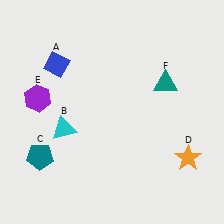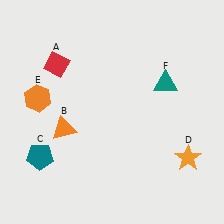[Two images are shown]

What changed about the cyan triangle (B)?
In Image 1, B is cyan. In Image 2, it changed to orange.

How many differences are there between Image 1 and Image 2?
There are 3 differences between the two images.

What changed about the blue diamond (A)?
In Image 1, A is blue. In Image 2, it changed to red.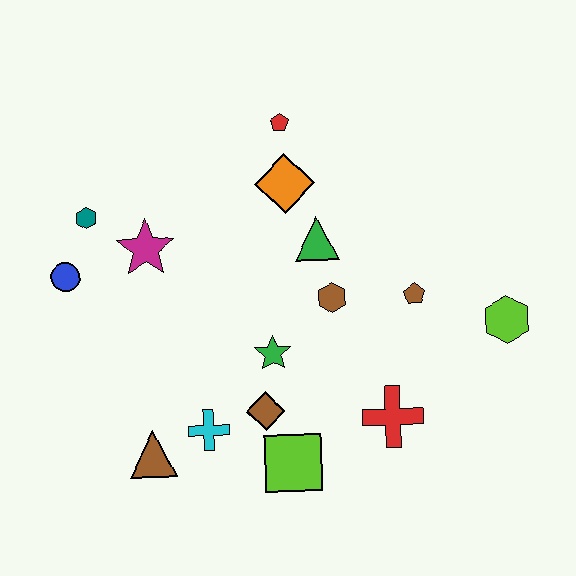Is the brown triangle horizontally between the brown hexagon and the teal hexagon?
Yes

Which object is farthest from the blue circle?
The lime hexagon is farthest from the blue circle.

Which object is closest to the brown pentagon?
The brown hexagon is closest to the brown pentagon.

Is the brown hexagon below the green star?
No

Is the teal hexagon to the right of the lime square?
No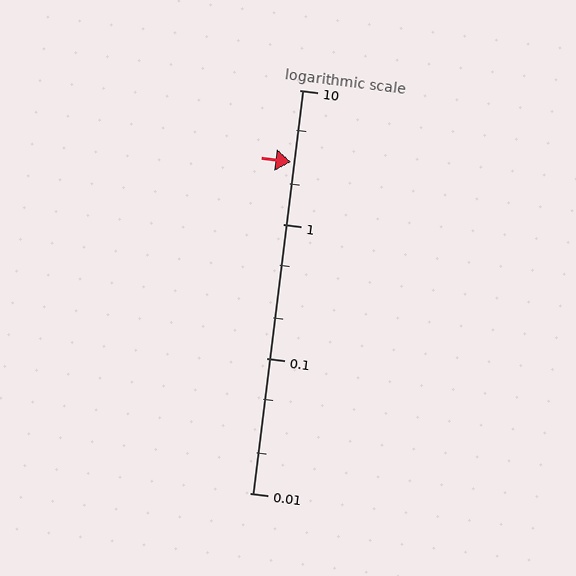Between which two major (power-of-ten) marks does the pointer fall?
The pointer is between 1 and 10.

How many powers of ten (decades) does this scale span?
The scale spans 3 decades, from 0.01 to 10.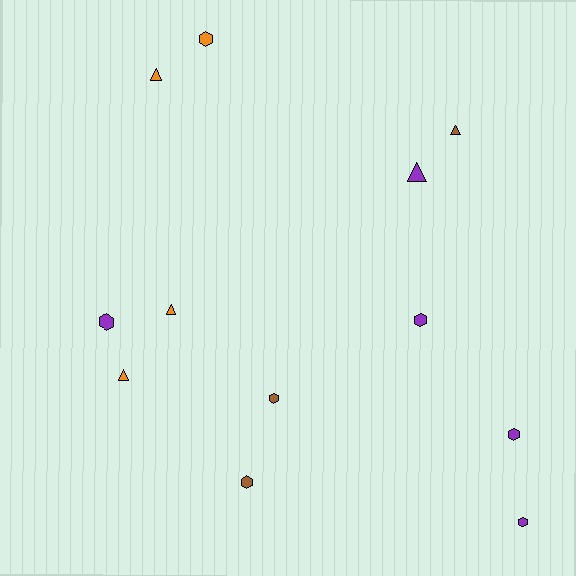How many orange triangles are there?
There are 3 orange triangles.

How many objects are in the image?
There are 12 objects.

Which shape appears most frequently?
Hexagon, with 7 objects.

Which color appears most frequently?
Purple, with 5 objects.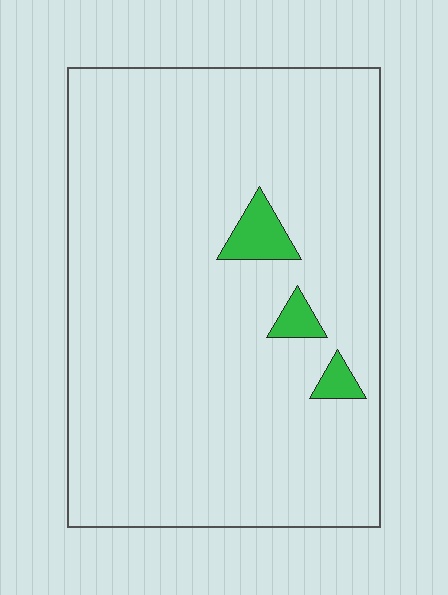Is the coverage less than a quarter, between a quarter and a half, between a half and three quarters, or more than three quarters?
Less than a quarter.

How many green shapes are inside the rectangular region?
3.